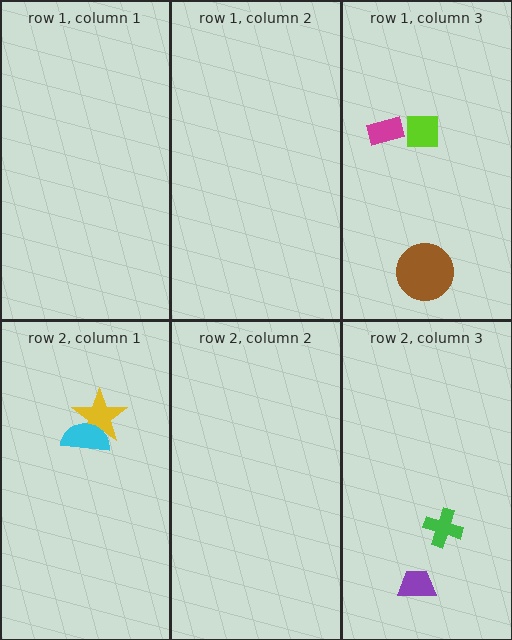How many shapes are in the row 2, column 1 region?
2.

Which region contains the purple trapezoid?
The row 2, column 3 region.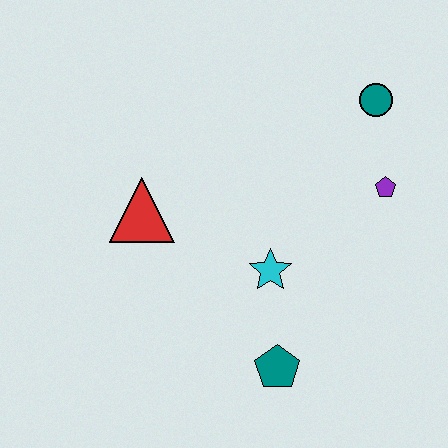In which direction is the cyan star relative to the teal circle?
The cyan star is below the teal circle.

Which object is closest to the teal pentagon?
The cyan star is closest to the teal pentagon.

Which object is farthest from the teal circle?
The teal pentagon is farthest from the teal circle.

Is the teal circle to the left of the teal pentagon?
No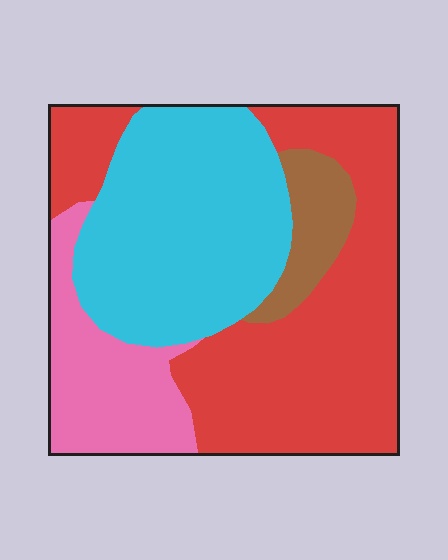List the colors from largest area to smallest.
From largest to smallest: red, cyan, pink, brown.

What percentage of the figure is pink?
Pink takes up about one sixth (1/6) of the figure.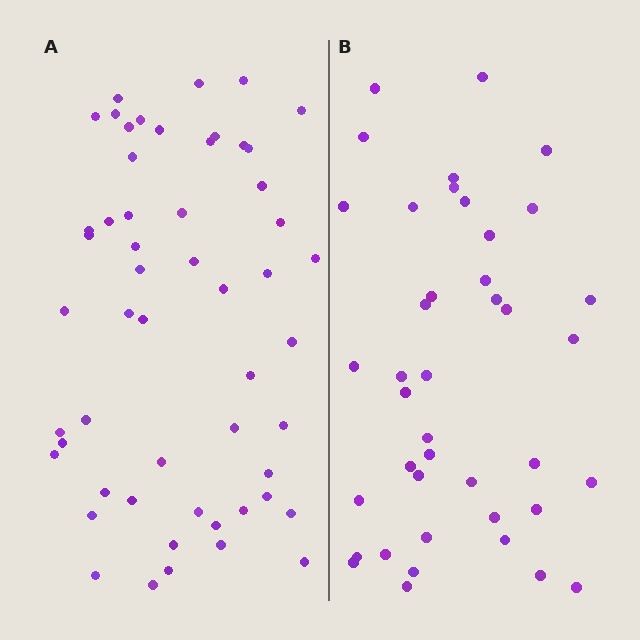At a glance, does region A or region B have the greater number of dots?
Region A (the left region) has more dots.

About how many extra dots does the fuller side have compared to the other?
Region A has approximately 15 more dots than region B.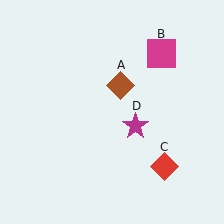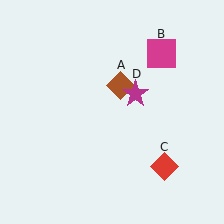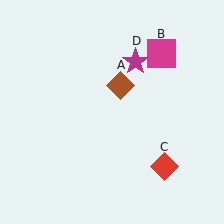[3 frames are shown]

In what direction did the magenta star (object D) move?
The magenta star (object D) moved up.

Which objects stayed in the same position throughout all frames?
Brown diamond (object A) and magenta square (object B) and red diamond (object C) remained stationary.